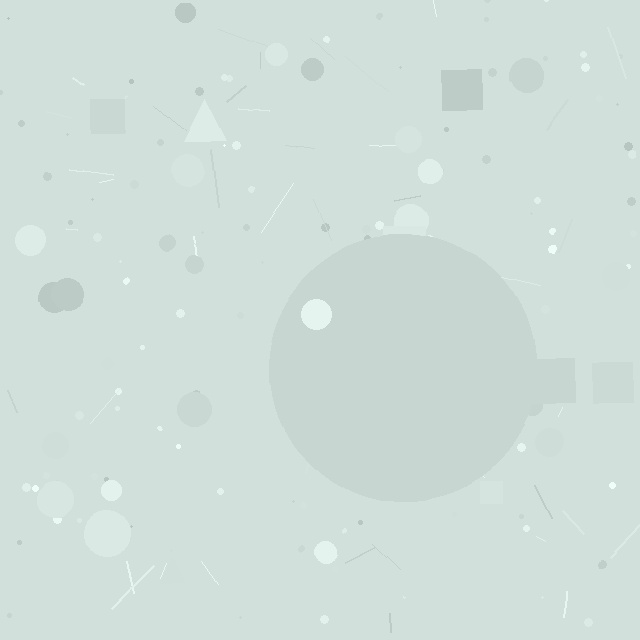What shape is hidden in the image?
A circle is hidden in the image.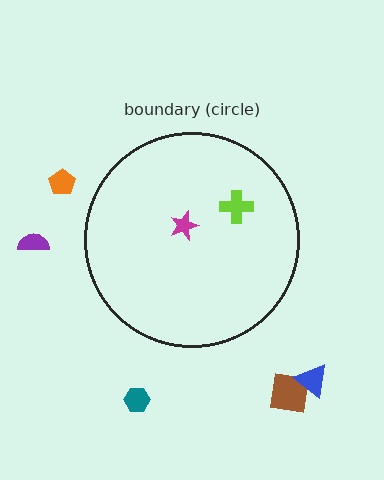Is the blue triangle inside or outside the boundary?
Outside.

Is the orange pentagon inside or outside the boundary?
Outside.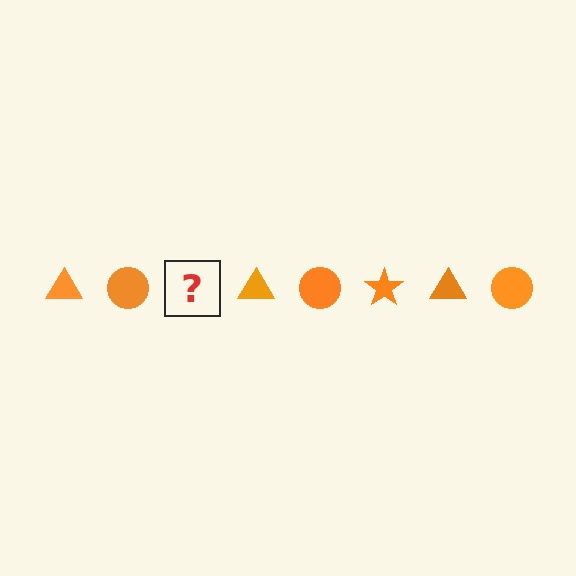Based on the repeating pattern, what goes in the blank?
The blank should be an orange star.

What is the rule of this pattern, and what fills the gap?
The rule is that the pattern cycles through triangle, circle, star shapes in orange. The gap should be filled with an orange star.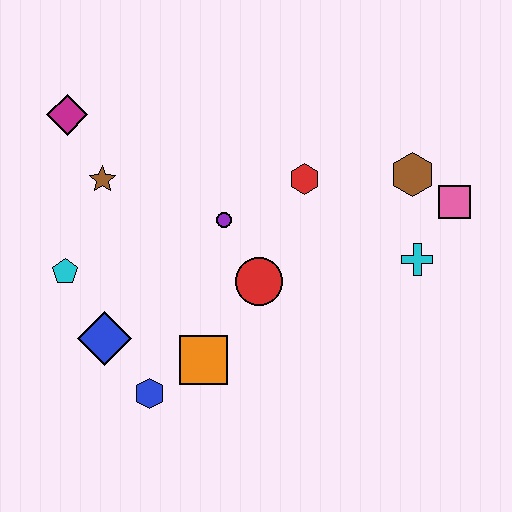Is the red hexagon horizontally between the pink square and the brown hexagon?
No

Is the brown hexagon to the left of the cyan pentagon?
No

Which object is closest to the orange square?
The blue hexagon is closest to the orange square.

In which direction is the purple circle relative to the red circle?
The purple circle is above the red circle.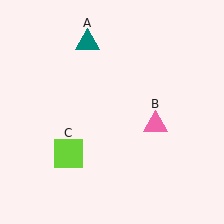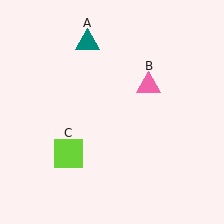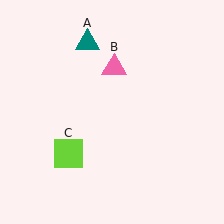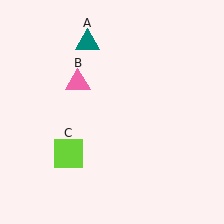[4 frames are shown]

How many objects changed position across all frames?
1 object changed position: pink triangle (object B).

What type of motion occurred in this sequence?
The pink triangle (object B) rotated counterclockwise around the center of the scene.